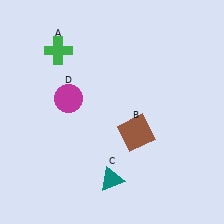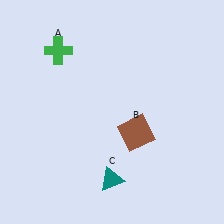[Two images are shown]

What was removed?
The magenta circle (D) was removed in Image 2.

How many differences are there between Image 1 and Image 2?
There is 1 difference between the two images.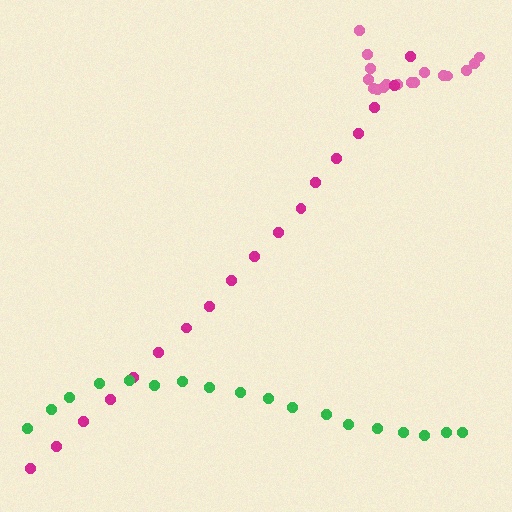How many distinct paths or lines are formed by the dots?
There are 3 distinct paths.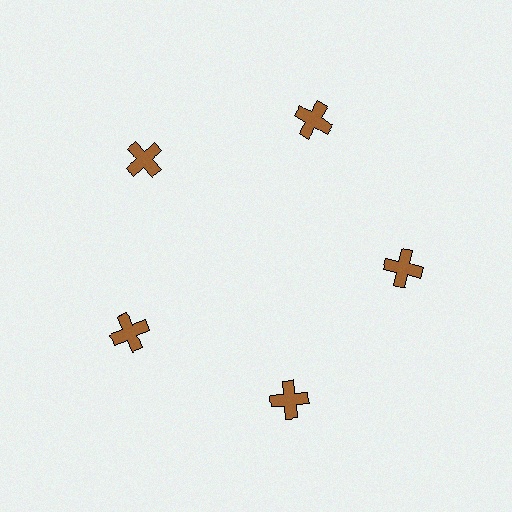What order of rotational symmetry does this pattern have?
This pattern has 5-fold rotational symmetry.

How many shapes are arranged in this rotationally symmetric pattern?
There are 5 shapes, arranged in 5 groups of 1.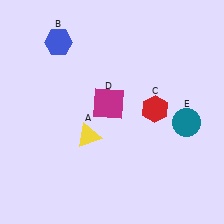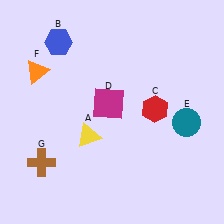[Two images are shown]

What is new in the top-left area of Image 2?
An orange triangle (F) was added in the top-left area of Image 2.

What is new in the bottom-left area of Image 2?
A brown cross (G) was added in the bottom-left area of Image 2.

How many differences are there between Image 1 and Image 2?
There are 2 differences between the two images.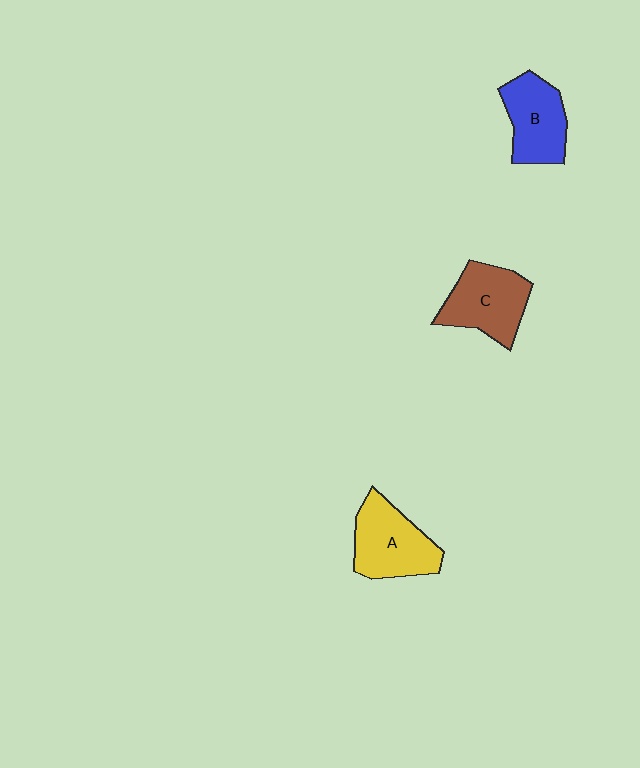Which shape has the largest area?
Shape A (yellow).